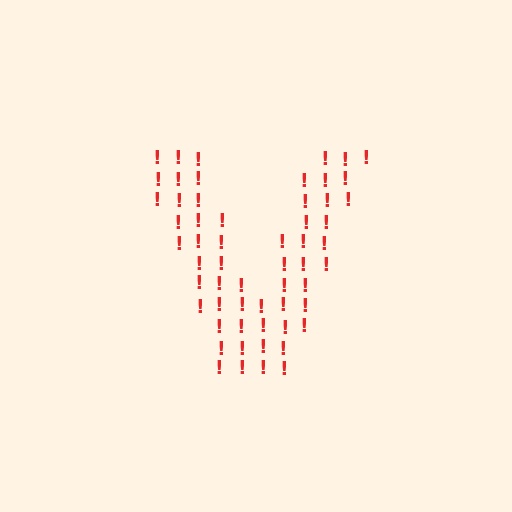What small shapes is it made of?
It is made of small exclamation marks.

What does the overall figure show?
The overall figure shows the letter V.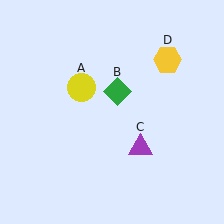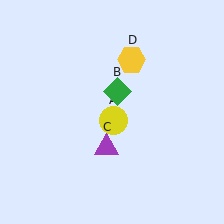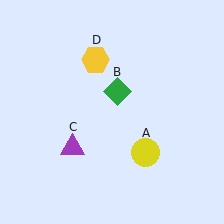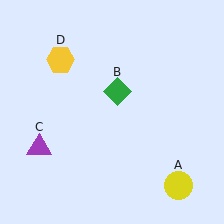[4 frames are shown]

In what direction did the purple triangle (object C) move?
The purple triangle (object C) moved left.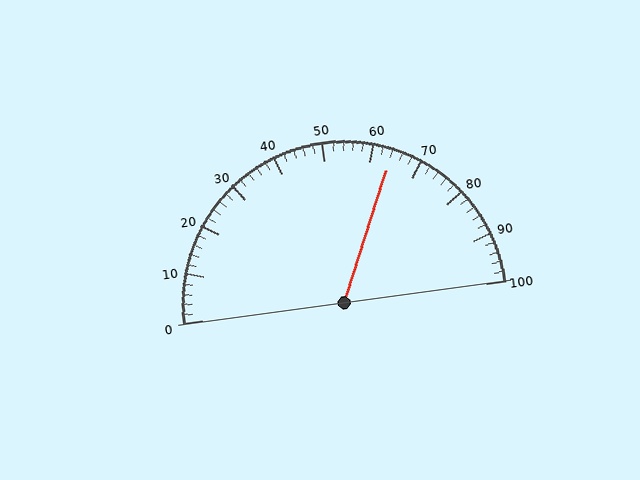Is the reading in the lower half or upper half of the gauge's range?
The reading is in the upper half of the range (0 to 100).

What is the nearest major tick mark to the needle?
The nearest major tick mark is 60.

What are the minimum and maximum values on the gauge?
The gauge ranges from 0 to 100.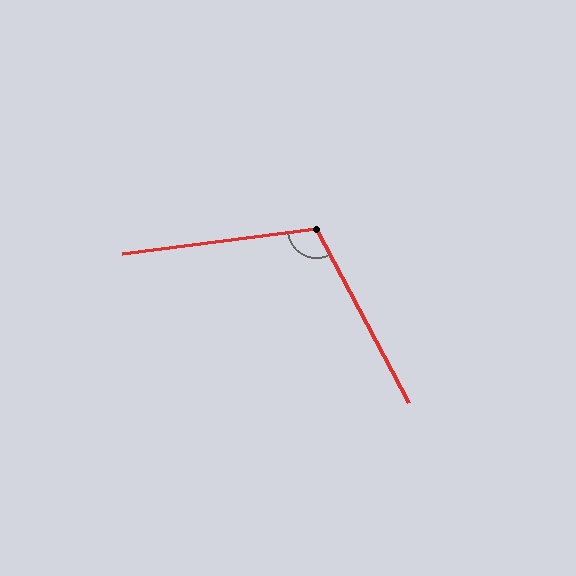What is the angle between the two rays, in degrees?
Approximately 111 degrees.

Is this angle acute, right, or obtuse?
It is obtuse.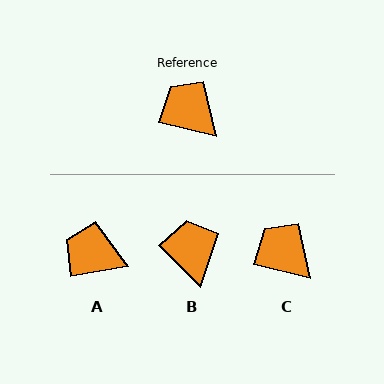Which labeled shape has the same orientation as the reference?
C.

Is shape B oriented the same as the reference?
No, it is off by about 31 degrees.